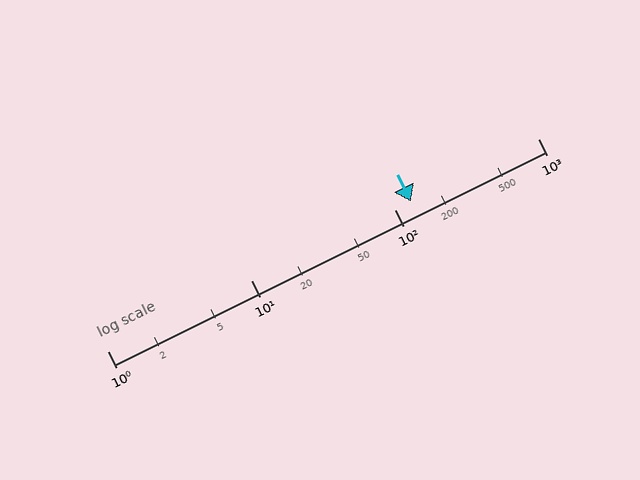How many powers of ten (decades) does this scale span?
The scale spans 3 decades, from 1 to 1000.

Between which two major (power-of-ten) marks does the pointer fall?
The pointer is between 100 and 1000.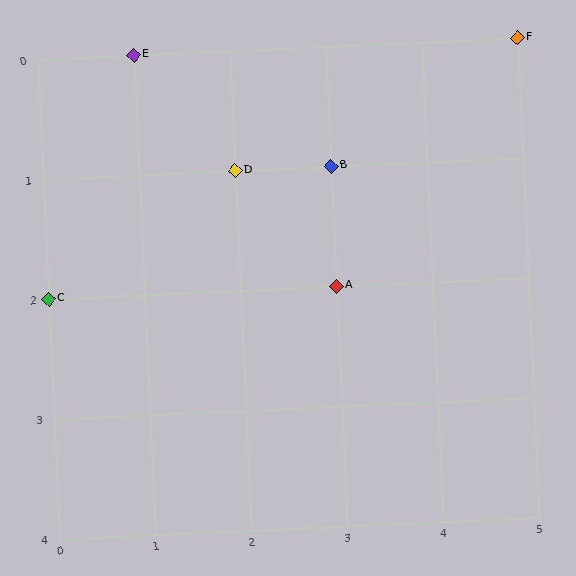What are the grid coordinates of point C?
Point C is at grid coordinates (0, 2).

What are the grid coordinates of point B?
Point B is at grid coordinates (3, 1).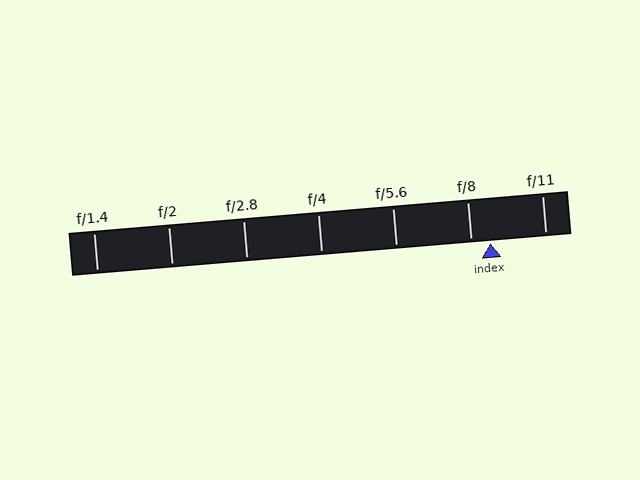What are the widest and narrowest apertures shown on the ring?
The widest aperture shown is f/1.4 and the narrowest is f/11.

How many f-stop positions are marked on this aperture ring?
There are 7 f-stop positions marked.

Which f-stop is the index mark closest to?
The index mark is closest to f/8.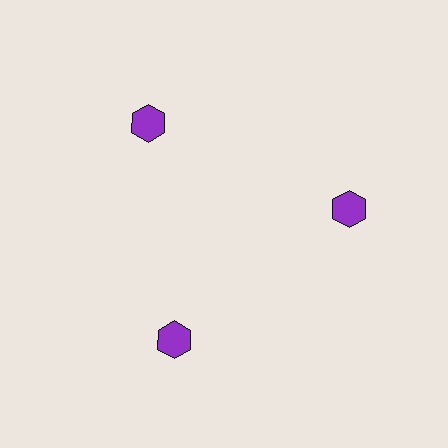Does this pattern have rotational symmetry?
Yes, this pattern has 3-fold rotational symmetry. It looks the same after rotating 120 degrees around the center.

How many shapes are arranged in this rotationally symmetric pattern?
There are 3 shapes, arranged in 3 groups of 1.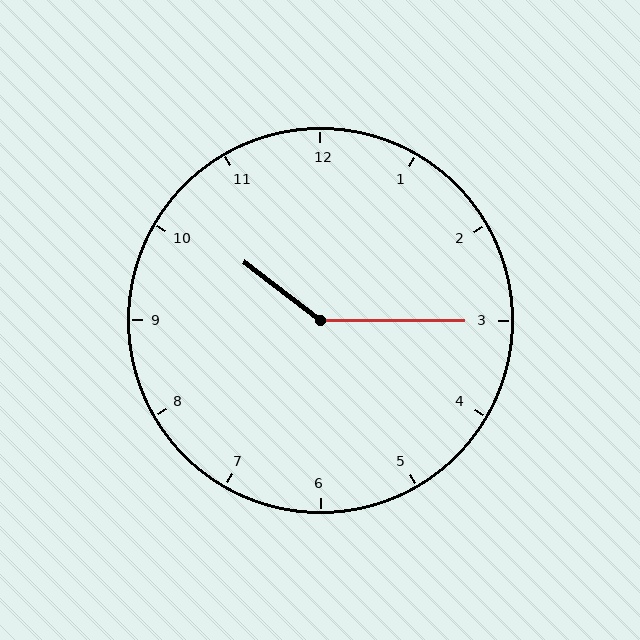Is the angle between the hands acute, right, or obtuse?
It is obtuse.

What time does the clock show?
10:15.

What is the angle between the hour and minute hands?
Approximately 142 degrees.